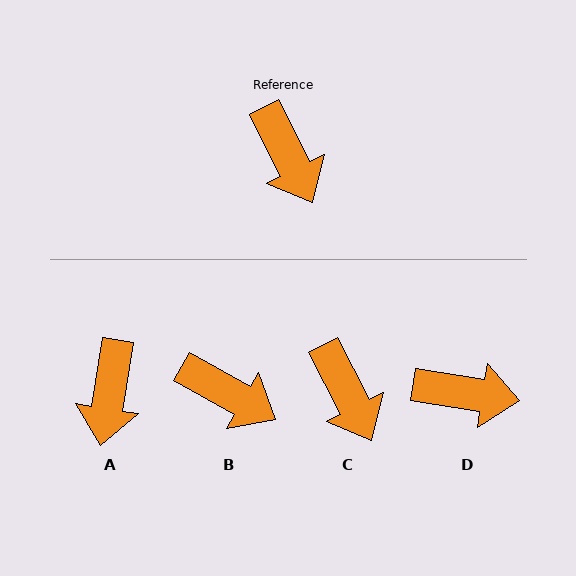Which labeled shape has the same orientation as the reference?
C.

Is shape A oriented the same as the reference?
No, it is off by about 36 degrees.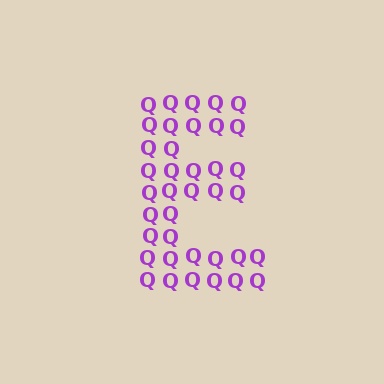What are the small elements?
The small elements are letter Q's.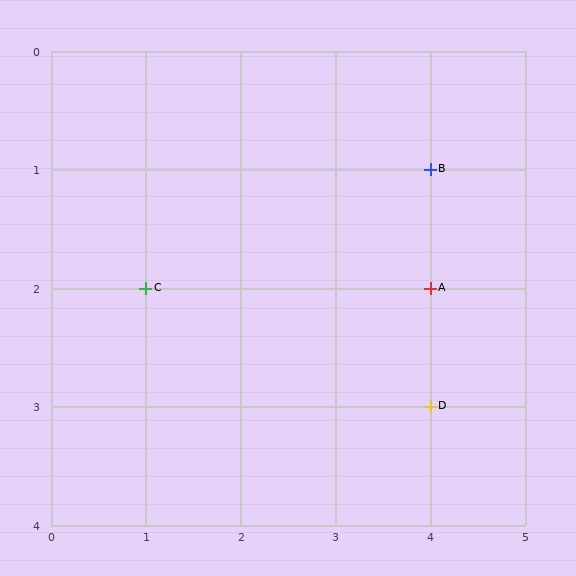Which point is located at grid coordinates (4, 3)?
Point D is at (4, 3).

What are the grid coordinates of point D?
Point D is at grid coordinates (4, 3).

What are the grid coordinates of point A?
Point A is at grid coordinates (4, 2).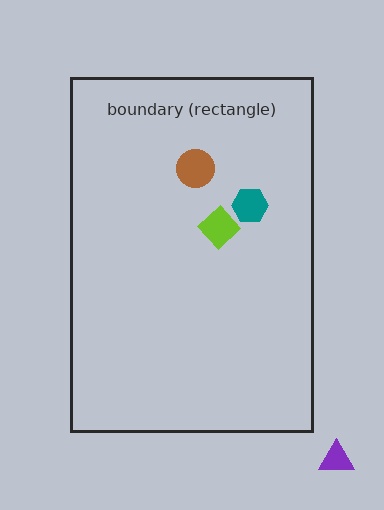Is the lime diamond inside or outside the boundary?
Inside.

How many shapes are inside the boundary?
3 inside, 1 outside.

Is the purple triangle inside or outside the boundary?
Outside.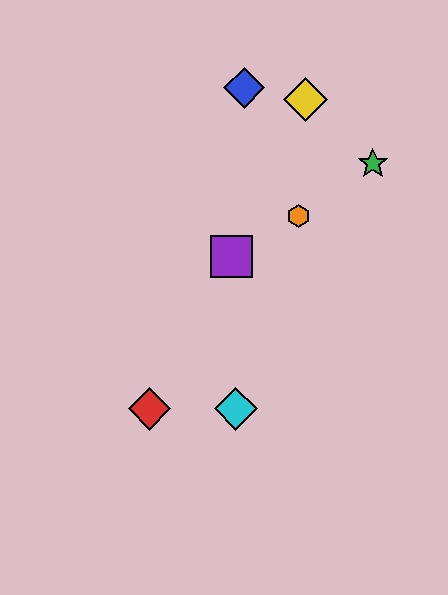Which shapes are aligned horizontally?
The red diamond, the cyan diamond are aligned horizontally.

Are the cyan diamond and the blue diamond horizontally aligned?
No, the cyan diamond is at y≈409 and the blue diamond is at y≈88.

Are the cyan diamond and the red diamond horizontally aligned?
Yes, both are at y≈409.